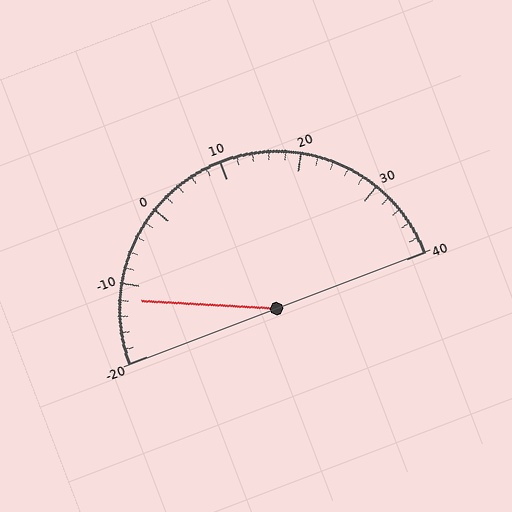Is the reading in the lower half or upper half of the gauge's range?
The reading is in the lower half of the range (-20 to 40).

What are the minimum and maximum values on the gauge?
The gauge ranges from -20 to 40.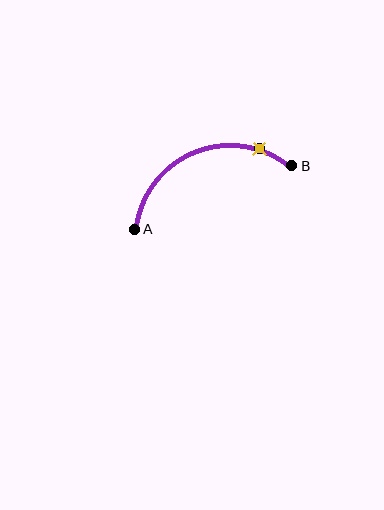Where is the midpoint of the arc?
The arc midpoint is the point on the curve farthest from the straight line joining A and B. It sits above that line.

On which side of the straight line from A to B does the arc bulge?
The arc bulges above the straight line connecting A and B.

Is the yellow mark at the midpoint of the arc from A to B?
No. The yellow mark lies on the arc but is closer to endpoint B. The arc midpoint would be at the point on the curve equidistant along the arc from both A and B.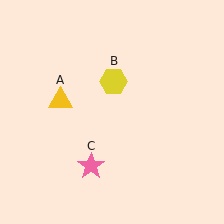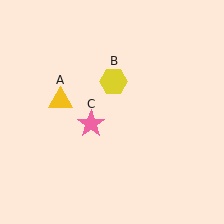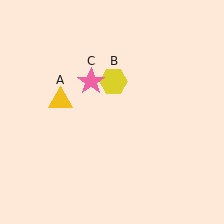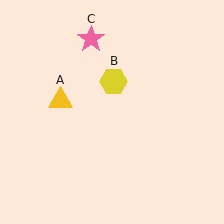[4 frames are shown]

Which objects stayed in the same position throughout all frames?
Yellow triangle (object A) and yellow hexagon (object B) remained stationary.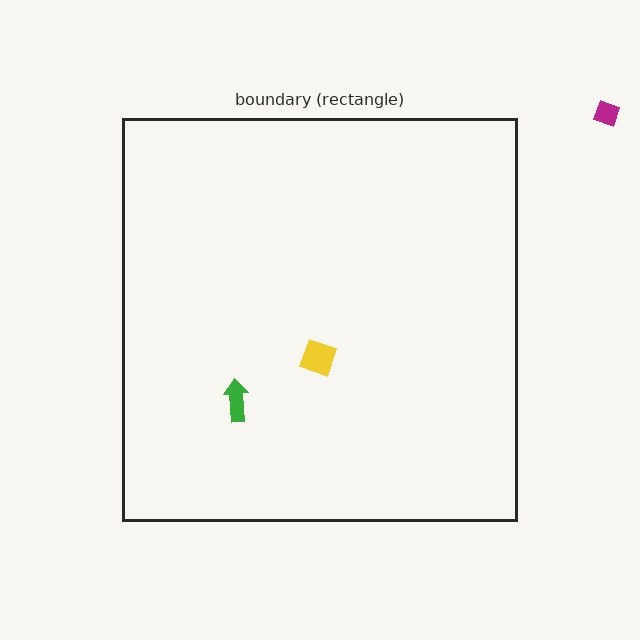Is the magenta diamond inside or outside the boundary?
Outside.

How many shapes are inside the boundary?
2 inside, 1 outside.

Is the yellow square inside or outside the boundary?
Inside.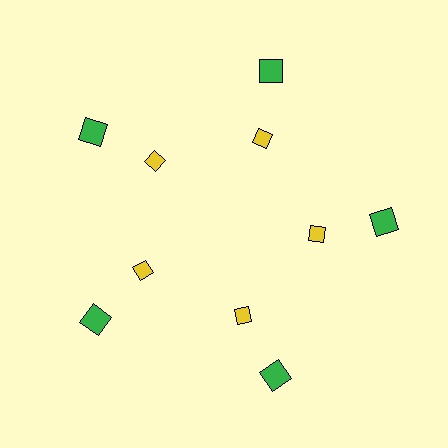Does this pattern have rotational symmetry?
Yes, this pattern has 5-fold rotational symmetry. It looks the same after rotating 72 degrees around the center.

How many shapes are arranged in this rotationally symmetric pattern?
There are 10 shapes, arranged in 5 groups of 2.